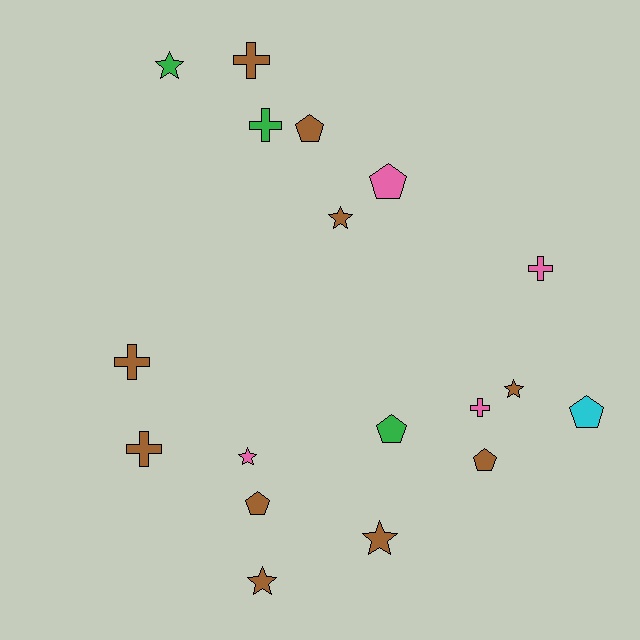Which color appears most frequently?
Brown, with 10 objects.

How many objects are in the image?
There are 18 objects.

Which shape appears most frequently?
Star, with 6 objects.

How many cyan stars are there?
There are no cyan stars.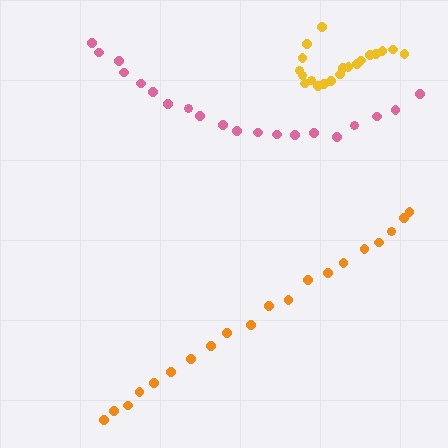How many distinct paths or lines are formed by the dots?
There are 3 distinct paths.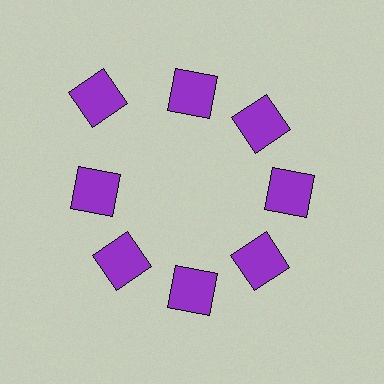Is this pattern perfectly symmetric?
No. The 8 purple squares are arranged in a ring, but one element near the 10 o'clock position is pushed outward from the center, breaking the 8-fold rotational symmetry.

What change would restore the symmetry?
The symmetry would be restored by moving it inward, back onto the ring so that all 8 squares sit at equal angles and equal distance from the center.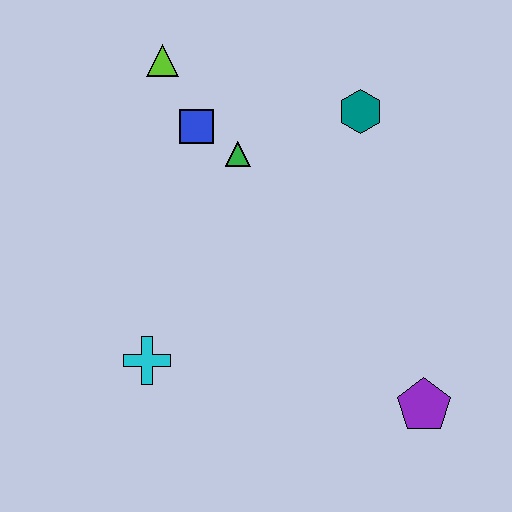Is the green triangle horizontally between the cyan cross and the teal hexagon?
Yes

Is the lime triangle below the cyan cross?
No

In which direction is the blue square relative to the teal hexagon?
The blue square is to the left of the teal hexagon.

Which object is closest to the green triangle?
The blue square is closest to the green triangle.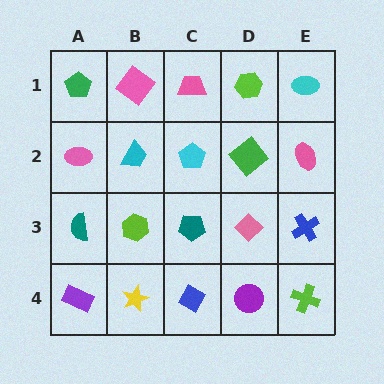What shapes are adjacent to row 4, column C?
A teal pentagon (row 3, column C), a yellow star (row 4, column B), a purple circle (row 4, column D).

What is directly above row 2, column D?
A lime hexagon.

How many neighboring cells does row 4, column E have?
2.